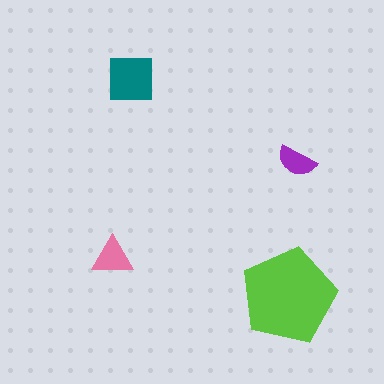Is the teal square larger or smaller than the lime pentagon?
Smaller.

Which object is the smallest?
The purple semicircle.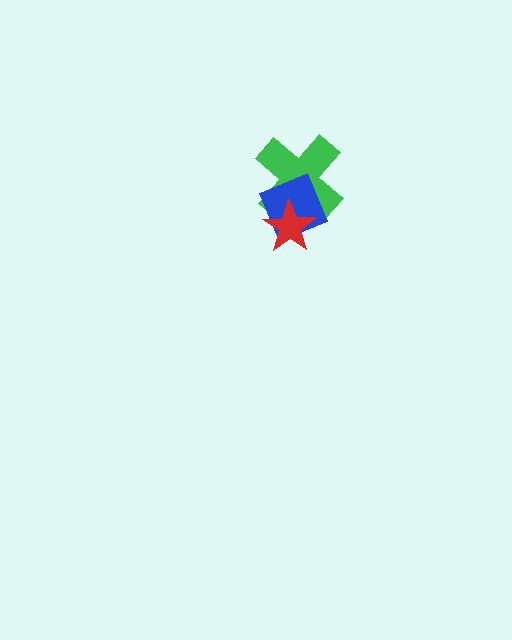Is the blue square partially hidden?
Yes, it is partially covered by another shape.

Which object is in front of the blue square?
The red star is in front of the blue square.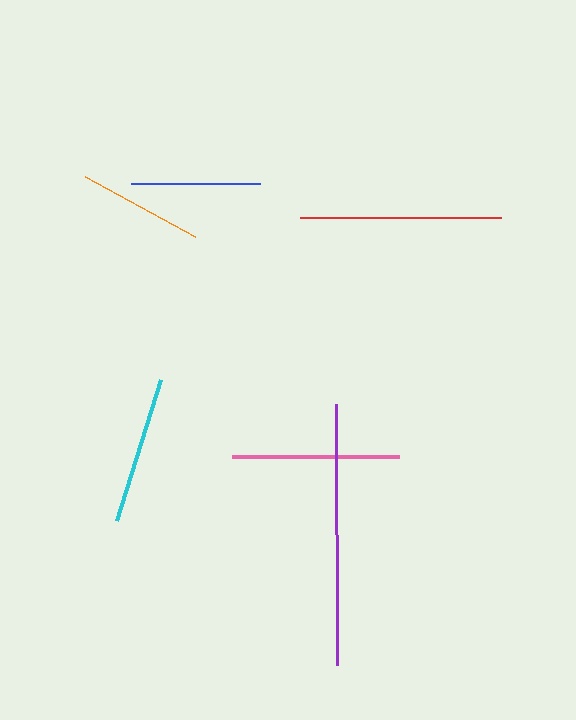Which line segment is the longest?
The purple line is the longest at approximately 261 pixels.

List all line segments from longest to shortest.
From longest to shortest: purple, red, pink, cyan, blue, orange.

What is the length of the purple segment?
The purple segment is approximately 261 pixels long.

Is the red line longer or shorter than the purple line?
The purple line is longer than the red line.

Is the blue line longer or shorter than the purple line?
The purple line is longer than the blue line.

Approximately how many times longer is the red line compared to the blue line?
The red line is approximately 1.6 times the length of the blue line.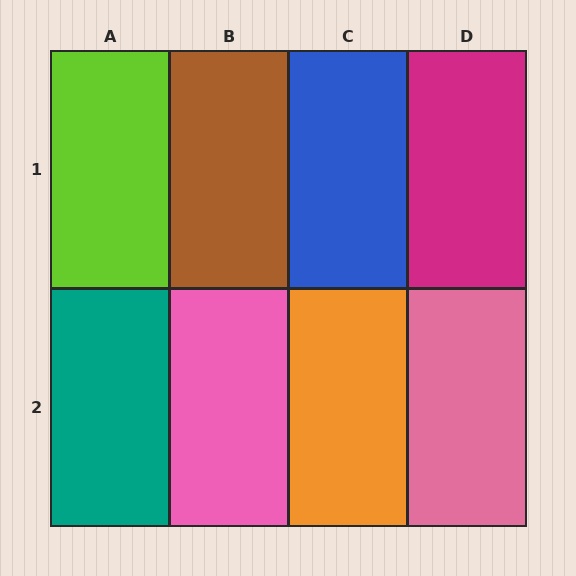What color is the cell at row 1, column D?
Magenta.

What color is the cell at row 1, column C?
Blue.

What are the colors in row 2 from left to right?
Teal, pink, orange, pink.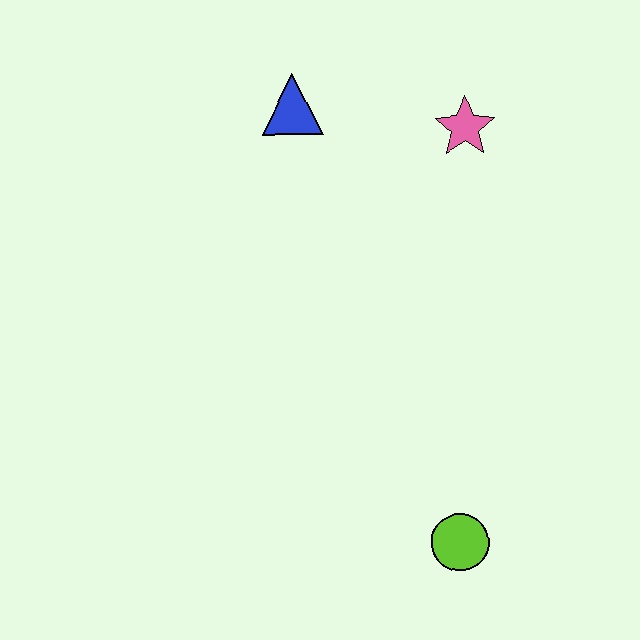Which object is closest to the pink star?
The blue triangle is closest to the pink star.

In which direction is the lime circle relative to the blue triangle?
The lime circle is below the blue triangle.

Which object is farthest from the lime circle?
The blue triangle is farthest from the lime circle.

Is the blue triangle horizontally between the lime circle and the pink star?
No